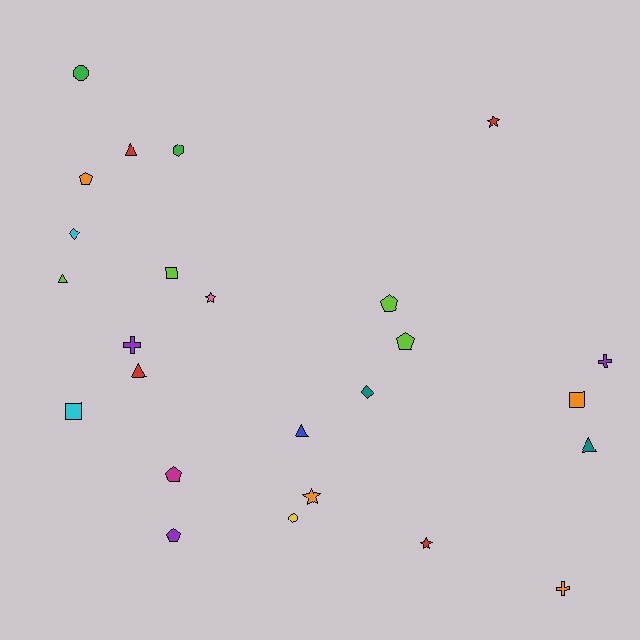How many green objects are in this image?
There are 2 green objects.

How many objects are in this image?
There are 25 objects.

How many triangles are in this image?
There are 5 triangles.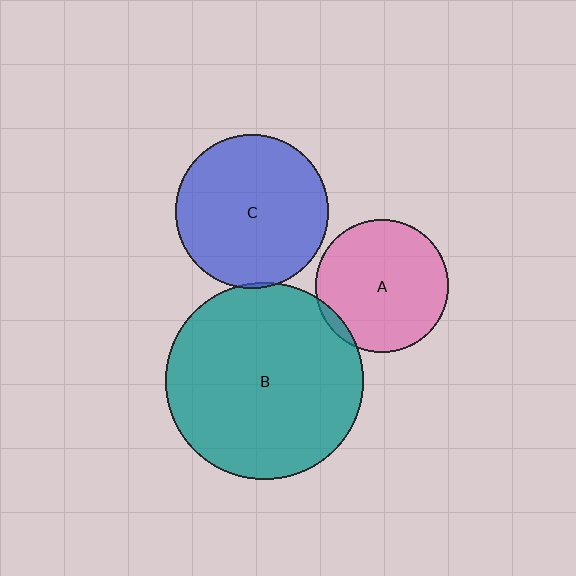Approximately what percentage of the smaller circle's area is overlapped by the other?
Approximately 5%.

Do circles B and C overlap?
Yes.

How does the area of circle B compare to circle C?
Approximately 1.7 times.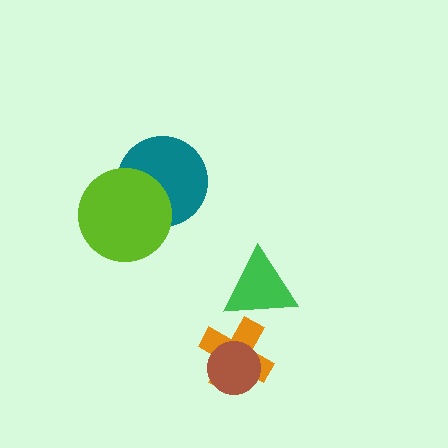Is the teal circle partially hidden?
Yes, it is partially covered by another shape.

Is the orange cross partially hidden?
Yes, it is partially covered by another shape.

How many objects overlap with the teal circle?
1 object overlaps with the teal circle.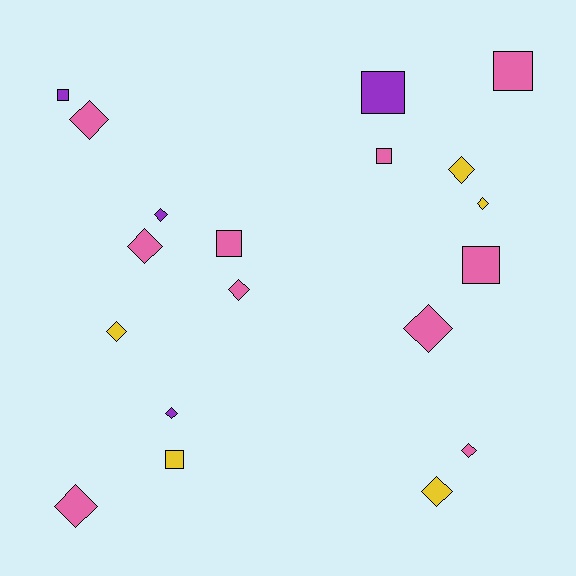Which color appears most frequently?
Pink, with 10 objects.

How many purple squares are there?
There are 2 purple squares.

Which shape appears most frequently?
Diamond, with 12 objects.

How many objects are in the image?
There are 19 objects.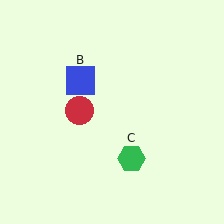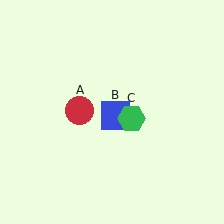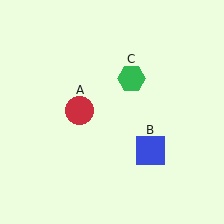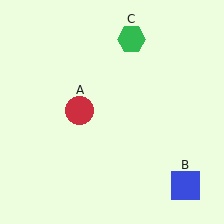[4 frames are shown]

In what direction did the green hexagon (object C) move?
The green hexagon (object C) moved up.